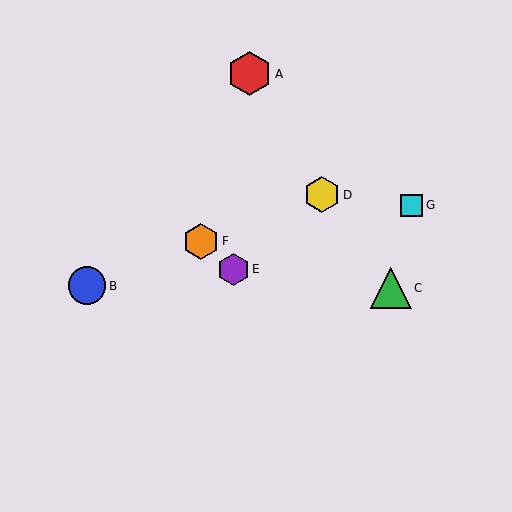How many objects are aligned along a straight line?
3 objects (B, D, F) are aligned along a straight line.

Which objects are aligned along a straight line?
Objects B, D, F are aligned along a straight line.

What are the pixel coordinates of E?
Object E is at (233, 270).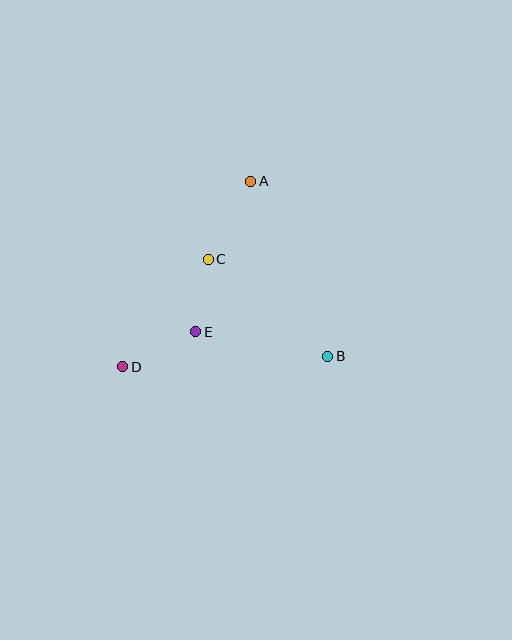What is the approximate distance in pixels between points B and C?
The distance between B and C is approximately 154 pixels.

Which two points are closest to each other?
Points C and E are closest to each other.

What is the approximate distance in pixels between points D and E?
The distance between D and E is approximately 81 pixels.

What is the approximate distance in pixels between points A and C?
The distance between A and C is approximately 89 pixels.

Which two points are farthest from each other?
Points A and D are farthest from each other.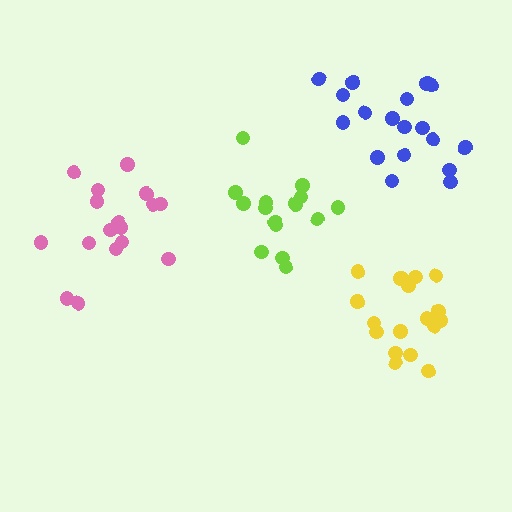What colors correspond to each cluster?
The clusters are colored: yellow, lime, pink, blue.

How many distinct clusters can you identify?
There are 4 distinct clusters.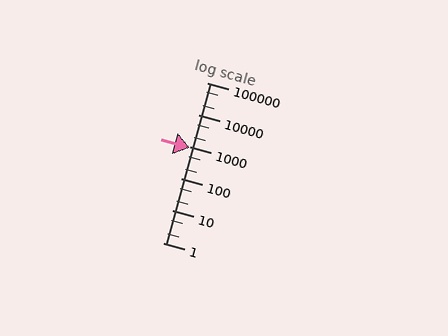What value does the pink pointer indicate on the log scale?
The pointer indicates approximately 900.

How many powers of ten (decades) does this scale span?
The scale spans 5 decades, from 1 to 100000.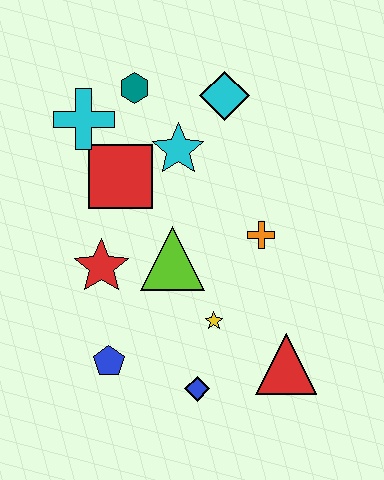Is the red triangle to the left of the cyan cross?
No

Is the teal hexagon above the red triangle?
Yes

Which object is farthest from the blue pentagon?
The cyan diamond is farthest from the blue pentagon.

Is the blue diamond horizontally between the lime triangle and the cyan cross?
No